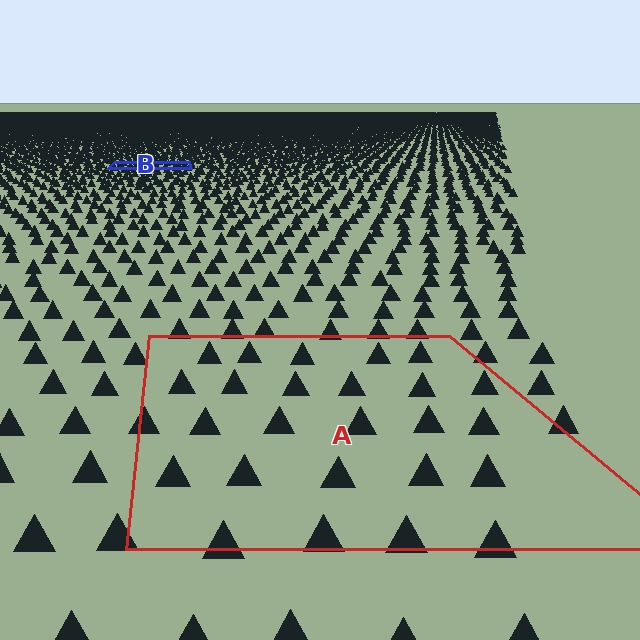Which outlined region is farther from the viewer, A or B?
Region B is farther from the viewer — the texture elements inside it appear smaller and more densely packed.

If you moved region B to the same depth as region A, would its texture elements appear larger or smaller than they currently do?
They would appear larger. At a closer depth, the same texture elements are projected at a bigger on-screen size.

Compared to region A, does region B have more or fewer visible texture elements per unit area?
Region B has more texture elements per unit area — they are packed more densely because it is farther away.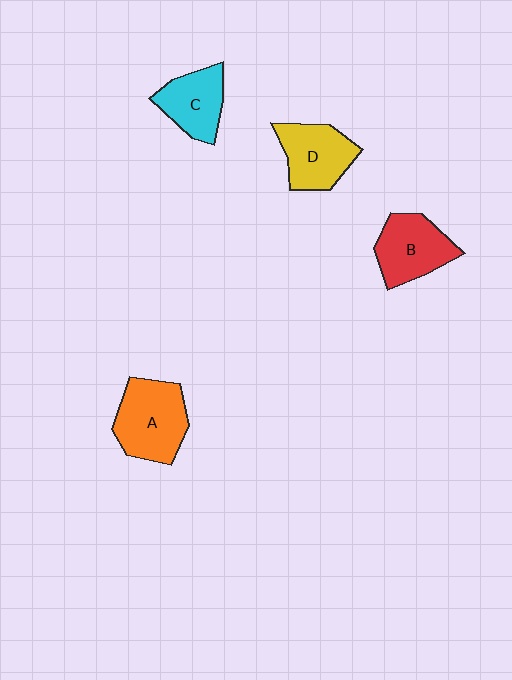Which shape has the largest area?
Shape A (orange).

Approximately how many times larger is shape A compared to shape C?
Approximately 1.4 times.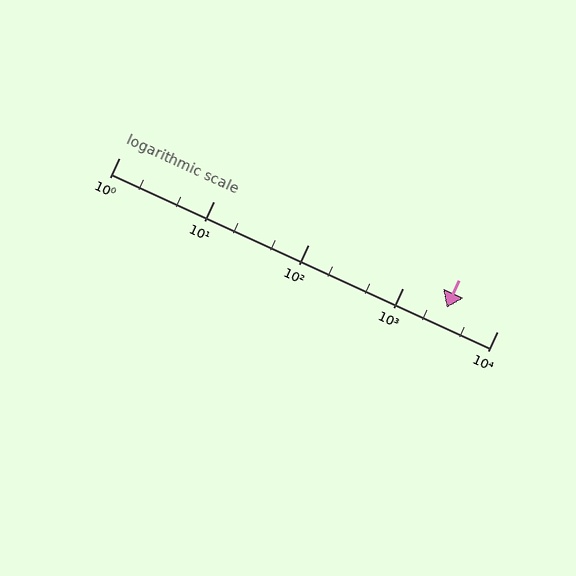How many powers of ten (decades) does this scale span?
The scale spans 4 decades, from 1 to 10000.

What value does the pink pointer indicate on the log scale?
The pointer indicates approximately 2900.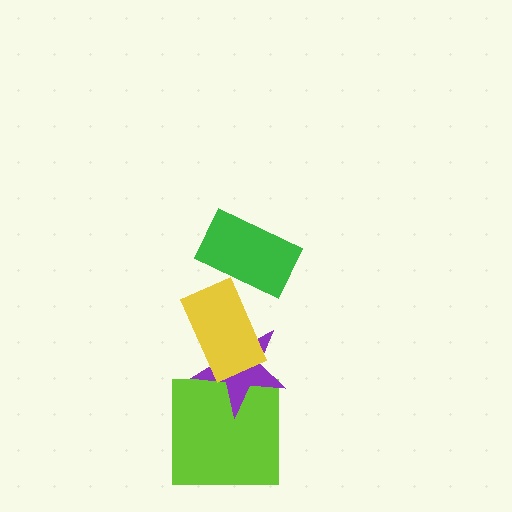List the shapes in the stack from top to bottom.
From top to bottom: the green rectangle, the yellow rectangle, the purple star, the lime square.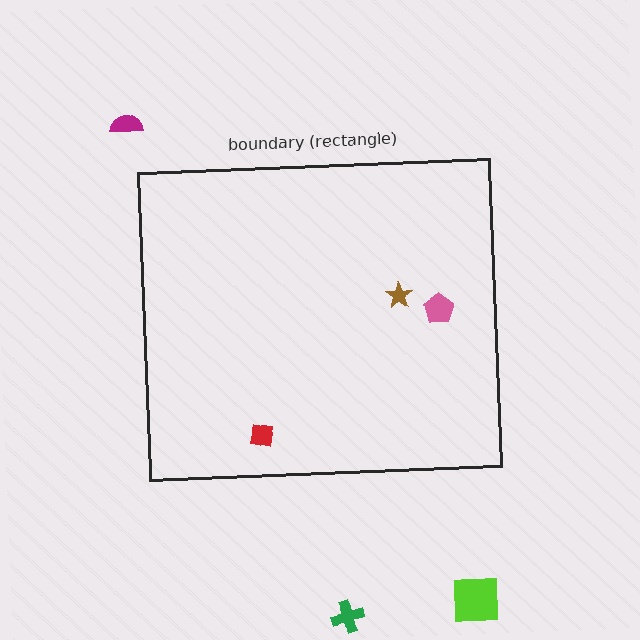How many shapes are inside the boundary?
3 inside, 3 outside.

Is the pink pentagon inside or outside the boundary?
Inside.